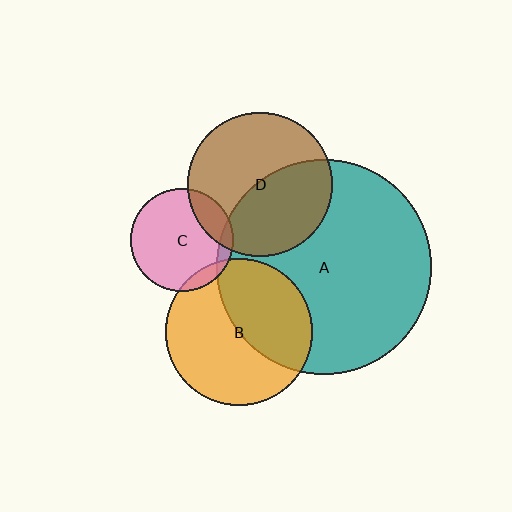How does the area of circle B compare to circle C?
Approximately 2.0 times.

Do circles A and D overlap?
Yes.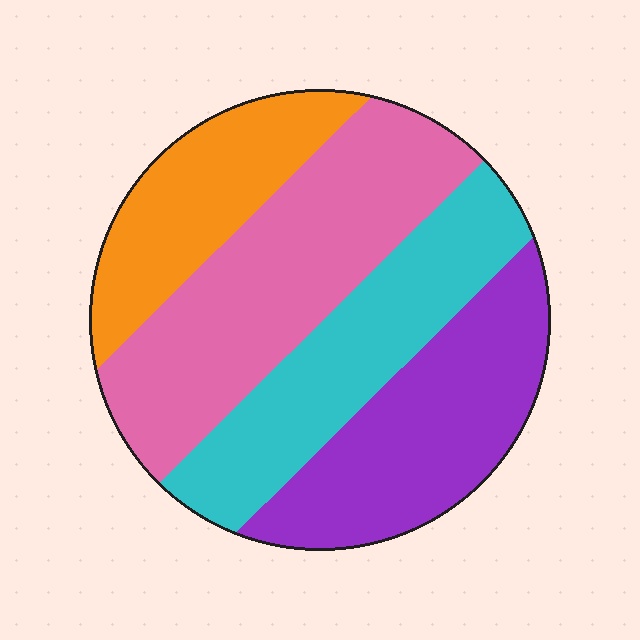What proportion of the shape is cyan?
Cyan covers roughly 25% of the shape.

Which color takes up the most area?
Pink, at roughly 35%.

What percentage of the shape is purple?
Purple covers about 25% of the shape.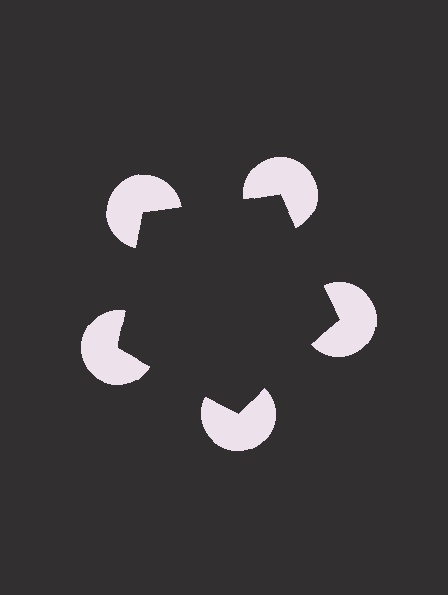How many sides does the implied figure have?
5 sides.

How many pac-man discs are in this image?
There are 5 — one at each vertex of the illusory pentagon.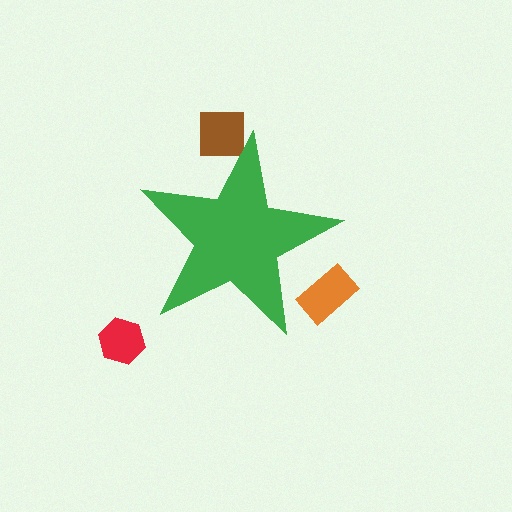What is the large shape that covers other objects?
A green star.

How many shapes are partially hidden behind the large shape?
2 shapes are partially hidden.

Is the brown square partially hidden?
Yes, the brown square is partially hidden behind the green star.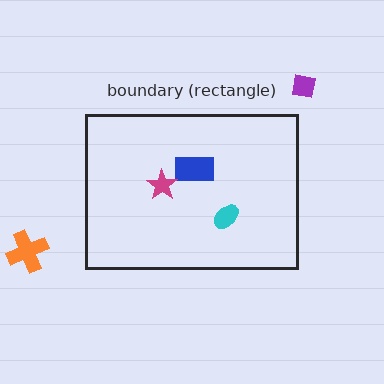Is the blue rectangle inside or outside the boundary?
Inside.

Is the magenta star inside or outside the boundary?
Inside.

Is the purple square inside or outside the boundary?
Outside.